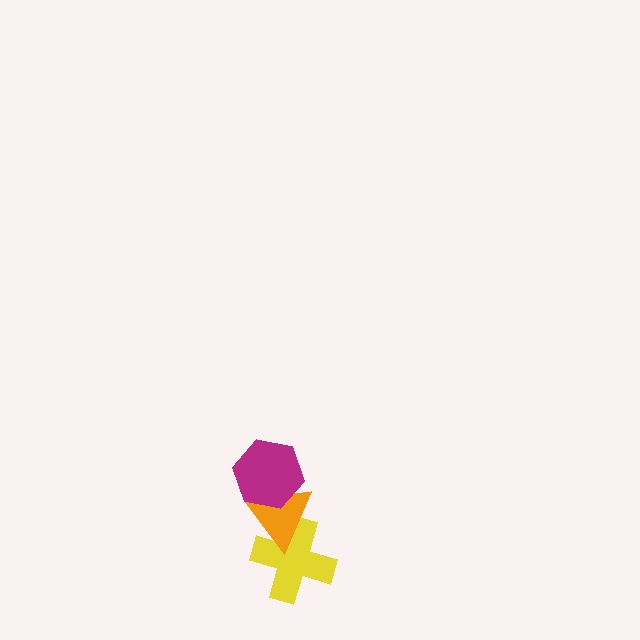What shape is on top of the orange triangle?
The magenta hexagon is on top of the orange triangle.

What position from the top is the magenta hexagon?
The magenta hexagon is 1st from the top.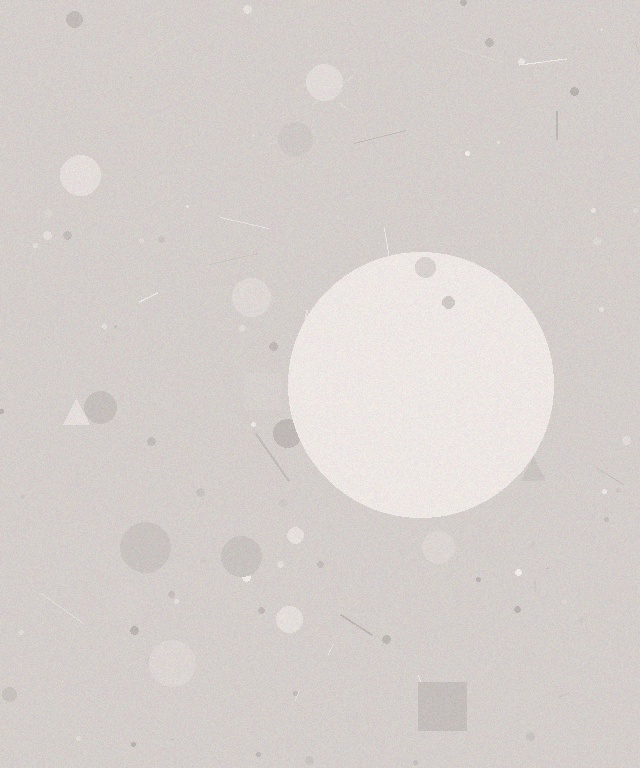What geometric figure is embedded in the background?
A circle is embedded in the background.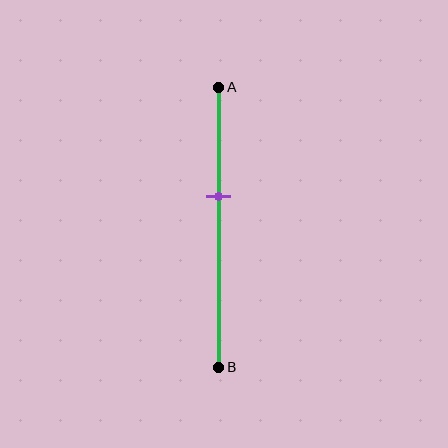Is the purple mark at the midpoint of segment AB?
No, the mark is at about 40% from A, not at the 50% midpoint.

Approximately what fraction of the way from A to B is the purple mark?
The purple mark is approximately 40% of the way from A to B.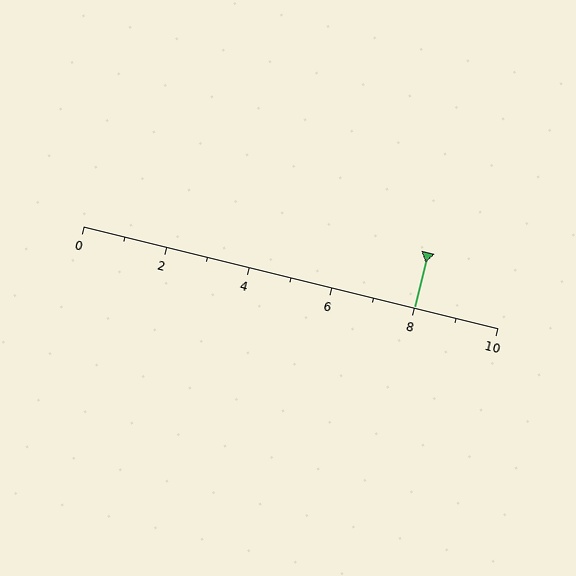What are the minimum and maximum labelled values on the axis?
The axis runs from 0 to 10.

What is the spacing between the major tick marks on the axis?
The major ticks are spaced 2 apart.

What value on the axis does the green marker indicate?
The marker indicates approximately 8.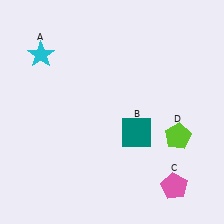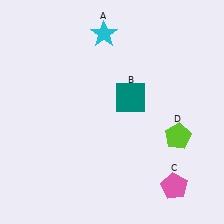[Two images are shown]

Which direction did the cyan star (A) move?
The cyan star (A) moved right.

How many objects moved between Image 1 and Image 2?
2 objects moved between the two images.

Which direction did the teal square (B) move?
The teal square (B) moved up.